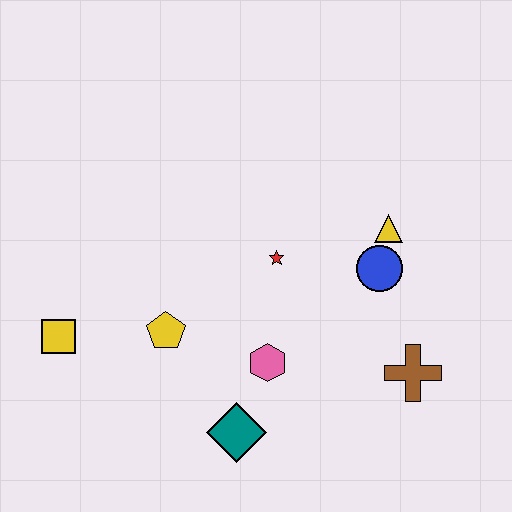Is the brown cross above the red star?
No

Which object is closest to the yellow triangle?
The blue circle is closest to the yellow triangle.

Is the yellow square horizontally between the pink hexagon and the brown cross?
No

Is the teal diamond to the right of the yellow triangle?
No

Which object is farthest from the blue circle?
The yellow square is farthest from the blue circle.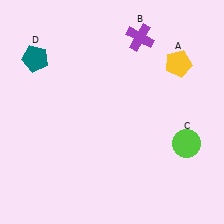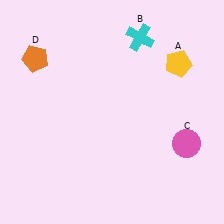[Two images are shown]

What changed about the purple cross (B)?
In Image 1, B is purple. In Image 2, it changed to cyan.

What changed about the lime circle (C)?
In Image 1, C is lime. In Image 2, it changed to pink.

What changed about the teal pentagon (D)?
In Image 1, D is teal. In Image 2, it changed to orange.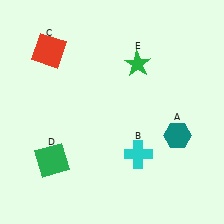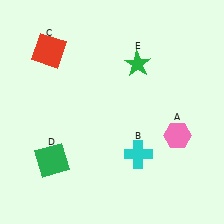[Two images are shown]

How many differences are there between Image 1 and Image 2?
There is 1 difference between the two images.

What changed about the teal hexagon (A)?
In Image 1, A is teal. In Image 2, it changed to pink.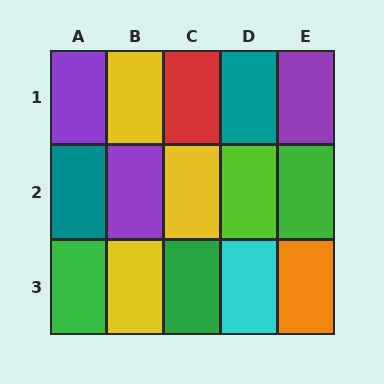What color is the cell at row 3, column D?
Cyan.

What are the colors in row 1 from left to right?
Purple, yellow, red, teal, purple.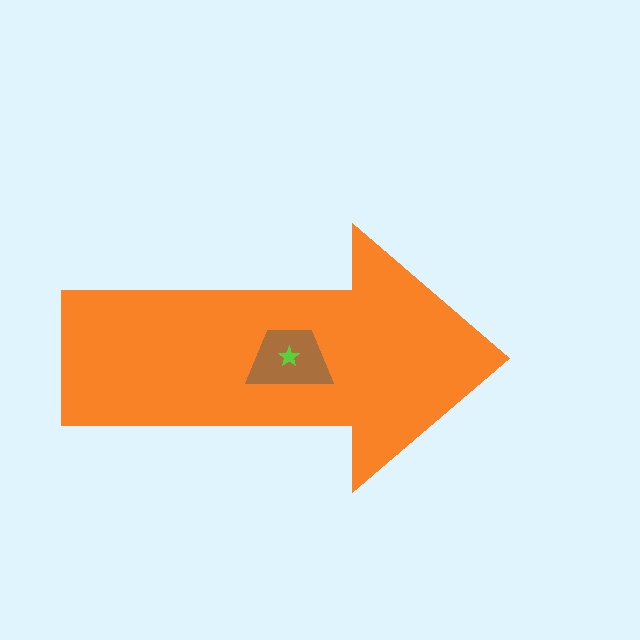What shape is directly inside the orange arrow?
The brown trapezoid.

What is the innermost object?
The lime star.